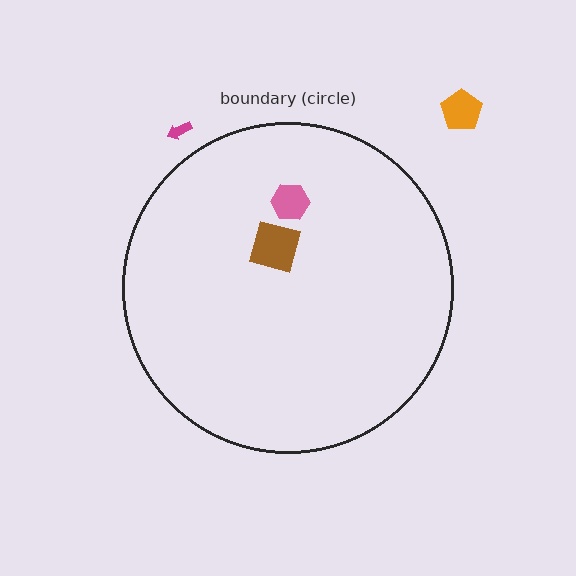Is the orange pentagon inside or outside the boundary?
Outside.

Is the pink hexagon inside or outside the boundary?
Inside.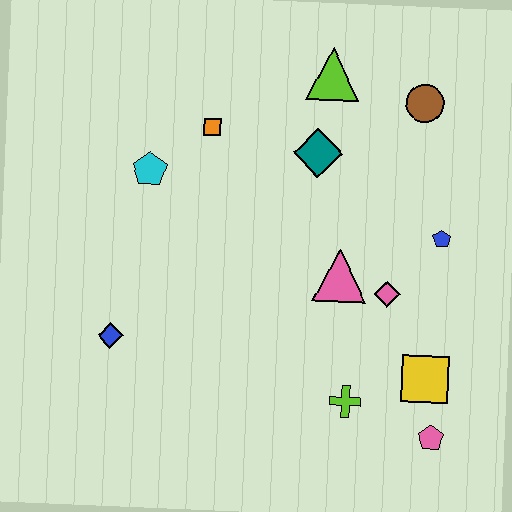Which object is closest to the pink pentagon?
The yellow square is closest to the pink pentagon.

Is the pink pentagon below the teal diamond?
Yes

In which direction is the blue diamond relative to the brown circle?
The blue diamond is to the left of the brown circle.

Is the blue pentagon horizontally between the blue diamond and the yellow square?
No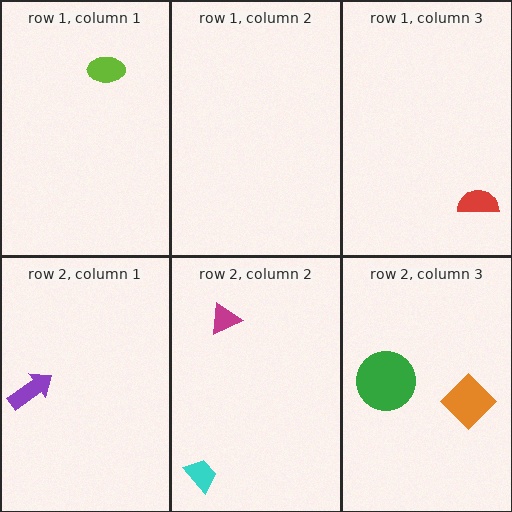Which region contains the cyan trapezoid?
The row 2, column 2 region.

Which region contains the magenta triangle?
The row 2, column 2 region.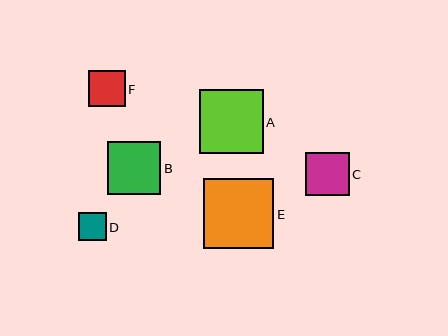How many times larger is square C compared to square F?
Square C is approximately 1.2 times the size of square F.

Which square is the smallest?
Square D is the smallest with a size of approximately 28 pixels.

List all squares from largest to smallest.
From largest to smallest: E, A, B, C, F, D.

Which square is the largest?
Square E is the largest with a size of approximately 70 pixels.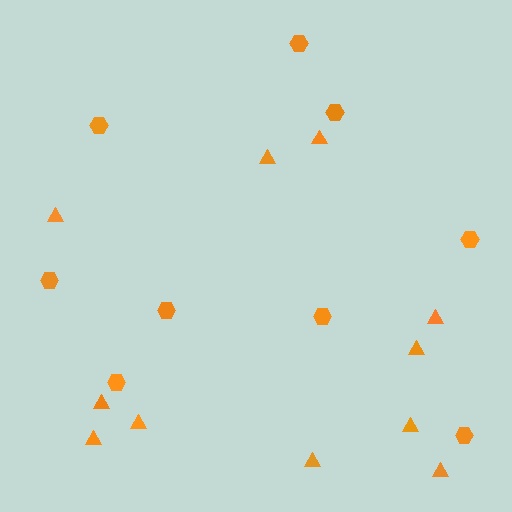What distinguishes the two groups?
There are 2 groups: one group of hexagons (9) and one group of triangles (11).